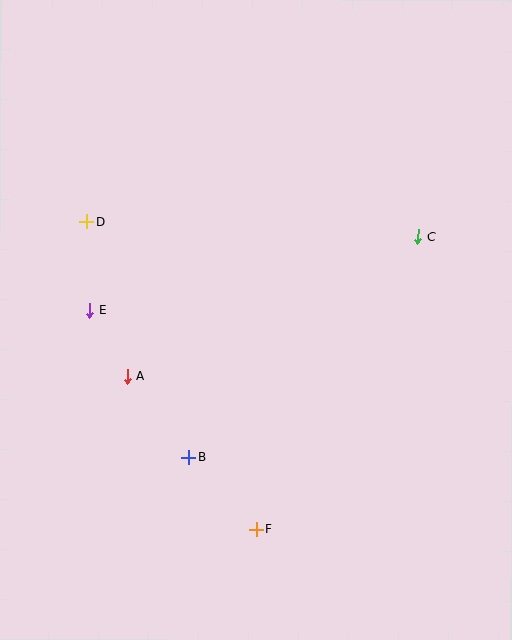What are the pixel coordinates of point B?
Point B is at (189, 457).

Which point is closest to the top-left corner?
Point D is closest to the top-left corner.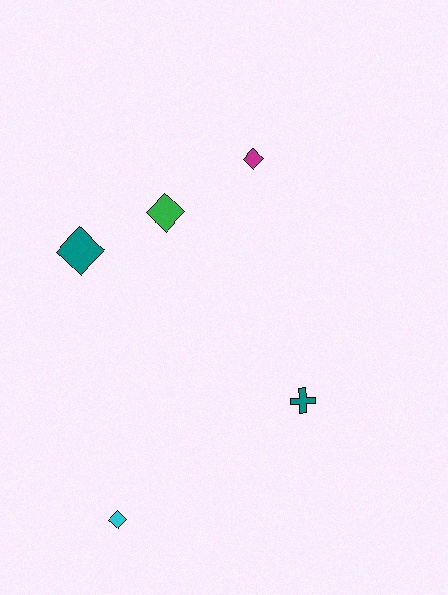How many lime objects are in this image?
There are no lime objects.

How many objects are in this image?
There are 5 objects.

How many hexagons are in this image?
There are no hexagons.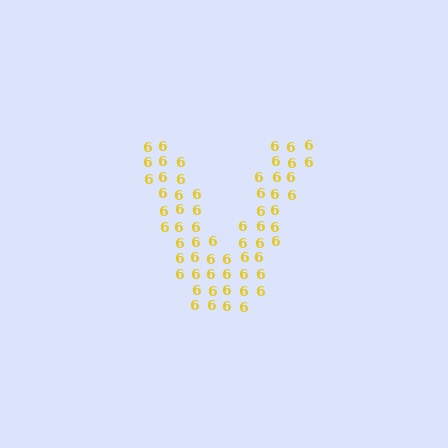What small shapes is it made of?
It is made of small digit 6's.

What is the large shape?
The large shape is the letter V.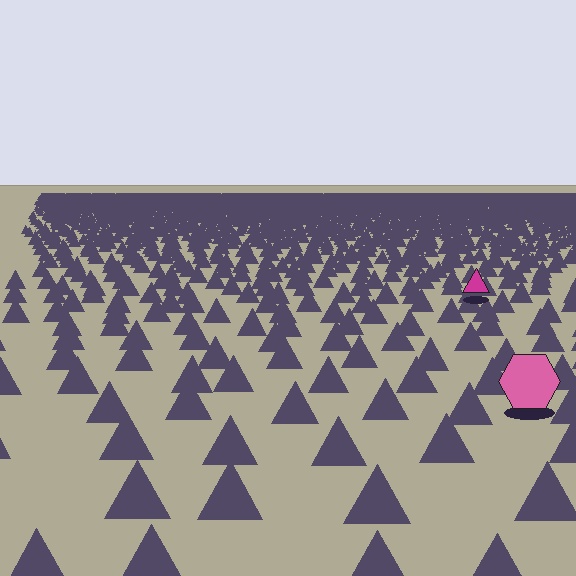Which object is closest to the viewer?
The pink hexagon is closest. The texture marks near it are larger and more spread out.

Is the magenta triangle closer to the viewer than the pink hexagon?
No. The pink hexagon is closer — you can tell from the texture gradient: the ground texture is coarser near it.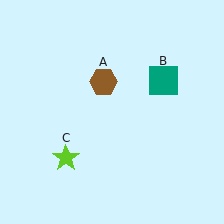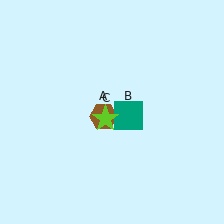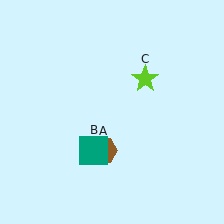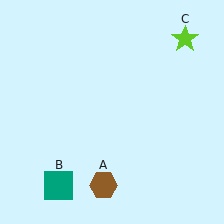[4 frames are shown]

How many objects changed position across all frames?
3 objects changed position: brown hexagon (object A), teal square (object B), lime star (object C).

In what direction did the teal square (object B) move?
The teal square (object B) moved down and to the left.